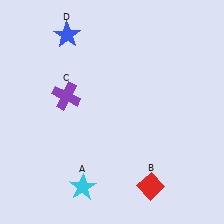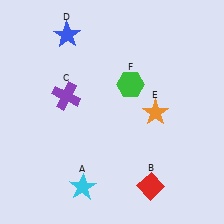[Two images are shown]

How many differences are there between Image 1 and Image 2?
There are 2 differences between the two images.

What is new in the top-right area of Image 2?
A green hexagon (F) was added in the top-right area of Image 2.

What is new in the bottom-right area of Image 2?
An orange star (E) was added in the bottom-right area of Image 2.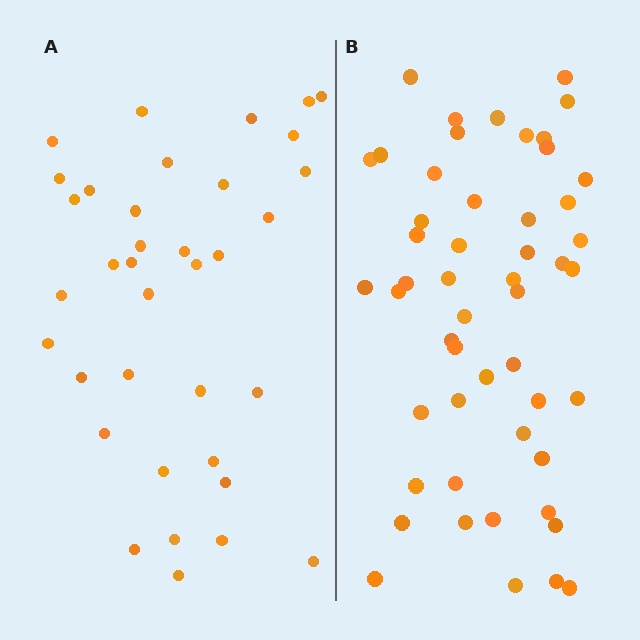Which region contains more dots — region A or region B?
Region B (the right region) has more dots.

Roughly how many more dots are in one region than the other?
Region B has approximately 15 more dots than region A.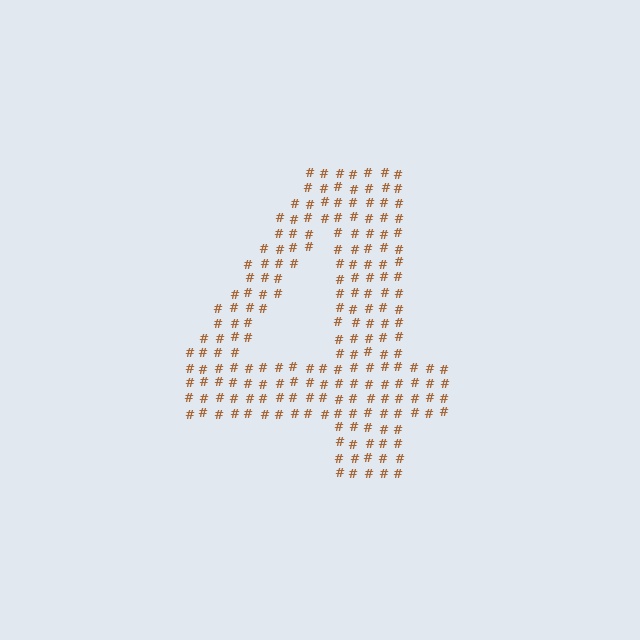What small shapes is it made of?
It is made of small hash symbols.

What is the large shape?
The large shape is the digit 4.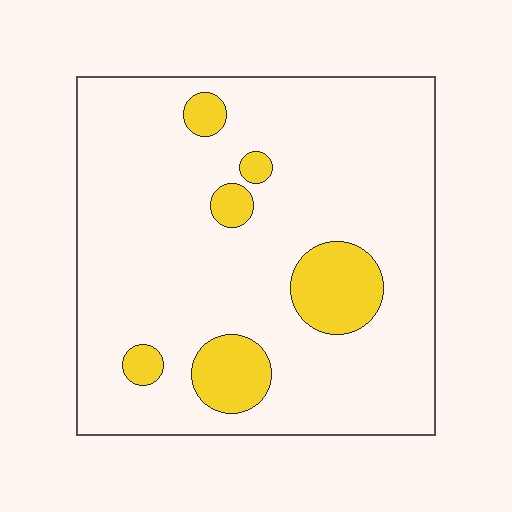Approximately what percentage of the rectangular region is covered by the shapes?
Approximately 15%.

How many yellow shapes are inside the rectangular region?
6.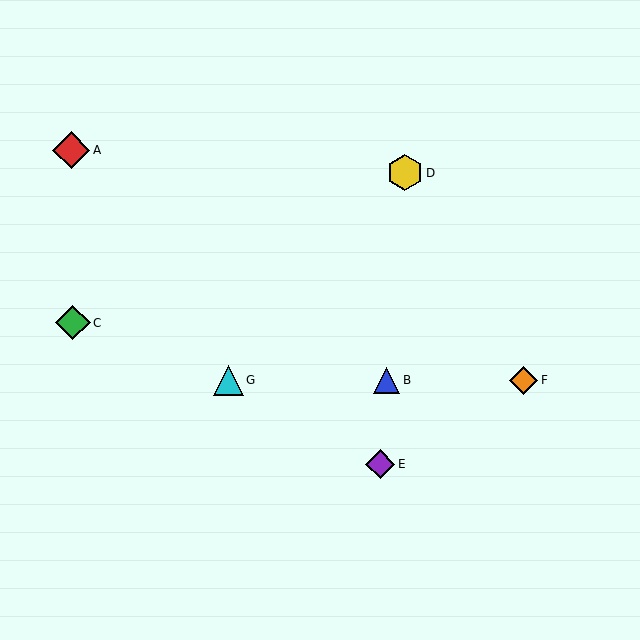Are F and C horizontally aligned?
No, F is at y≈380 and C is at y≈323.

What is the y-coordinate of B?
Object B is at y≈380.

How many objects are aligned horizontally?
3 objects (B, F, G) are aligned horizontally.